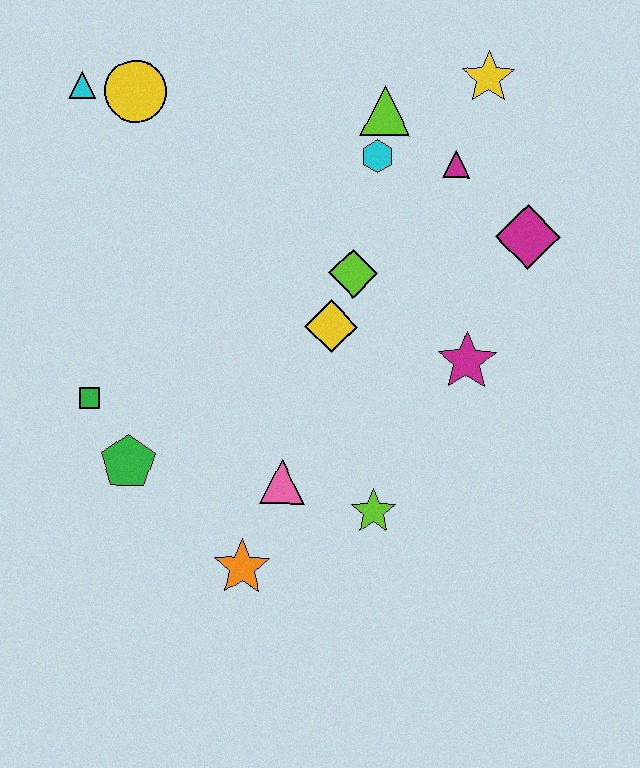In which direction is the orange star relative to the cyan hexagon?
The orange star is below the cyan hexagon.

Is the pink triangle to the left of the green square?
No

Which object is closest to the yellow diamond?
The lime diamond is closest to the yellow diamond.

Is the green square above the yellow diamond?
No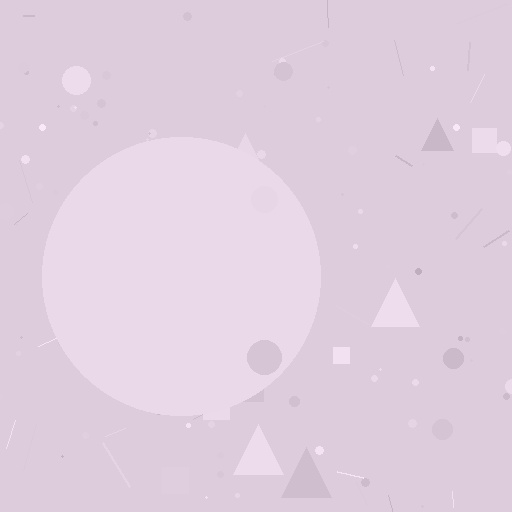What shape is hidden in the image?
A circle is hidden in the image.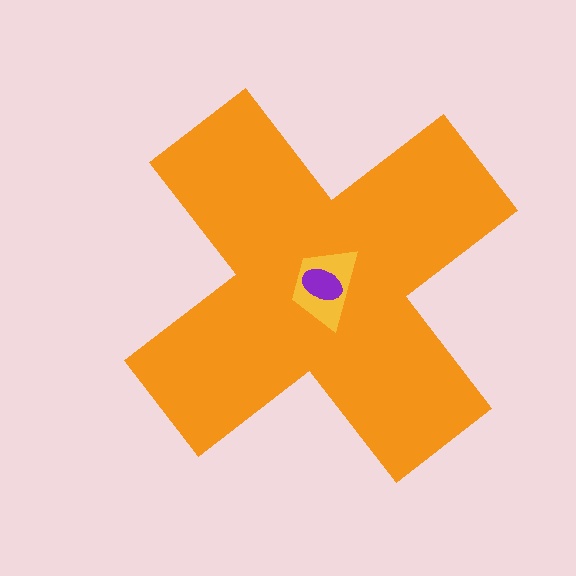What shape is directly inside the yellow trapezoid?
The purple ellipse.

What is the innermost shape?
The purple ellipse.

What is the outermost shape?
The orange cross.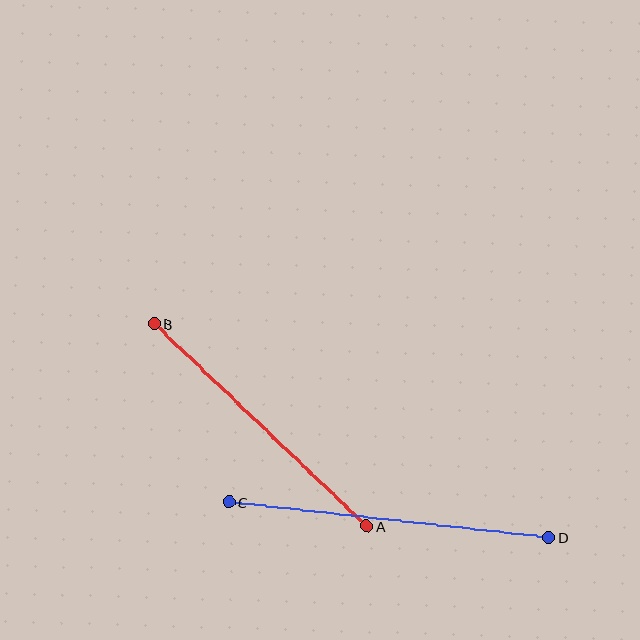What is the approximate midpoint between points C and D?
The midpoint is at approximately (389, 520) pixels.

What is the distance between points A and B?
The distance is approximately 293 pixels.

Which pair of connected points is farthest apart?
Points C and D are farthest apart.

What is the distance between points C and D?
The distance is approximately 322 pixels.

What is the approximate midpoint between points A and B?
The midpoint is at approximately (261, 425) pixels.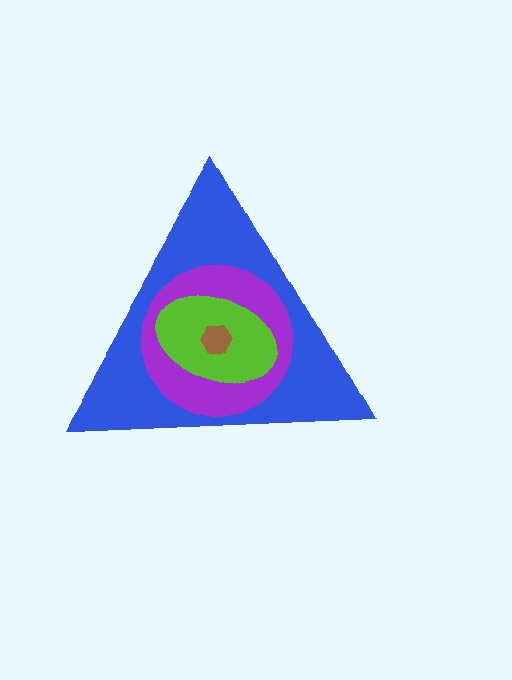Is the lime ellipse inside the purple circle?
Yes.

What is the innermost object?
The brown hexagon.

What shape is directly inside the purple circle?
The lime ellipse.